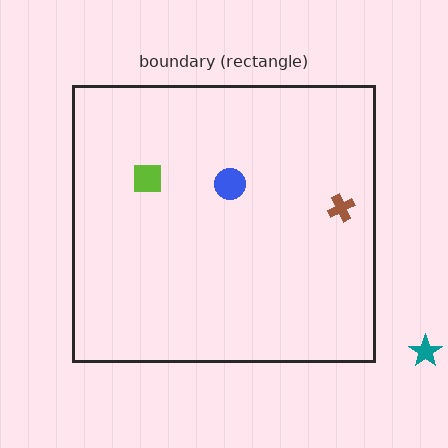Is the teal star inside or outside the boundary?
Outside.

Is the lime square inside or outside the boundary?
Inside.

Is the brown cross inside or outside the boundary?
Inside.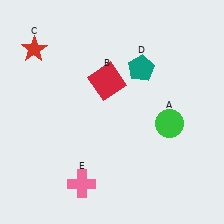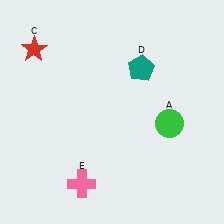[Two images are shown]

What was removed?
The red square (B) was removed in Image 2.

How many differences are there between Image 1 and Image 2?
There is 1 difference between the two images.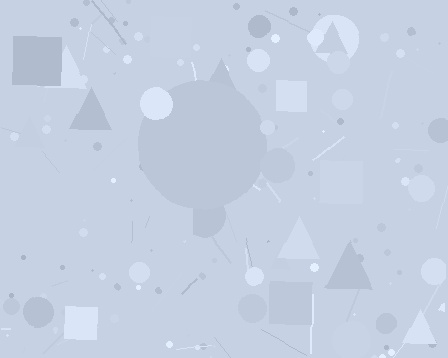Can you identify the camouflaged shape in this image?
The camouflaged shape is a circle.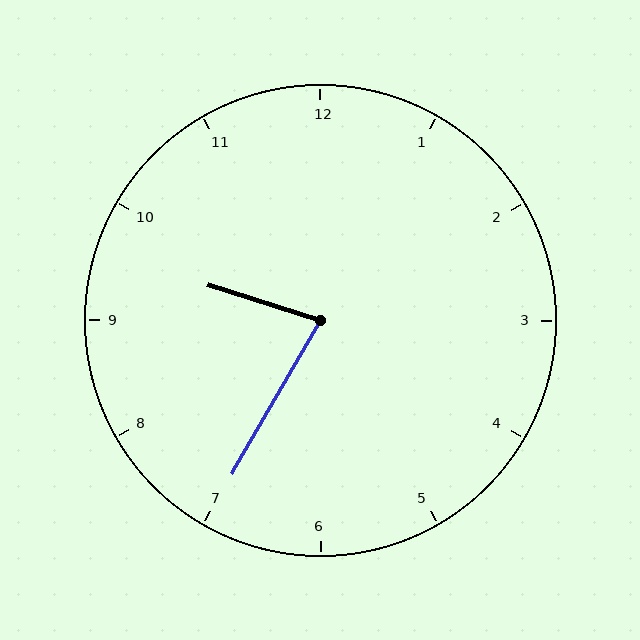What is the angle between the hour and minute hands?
Approximately 78 degrees.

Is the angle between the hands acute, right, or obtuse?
It is acute.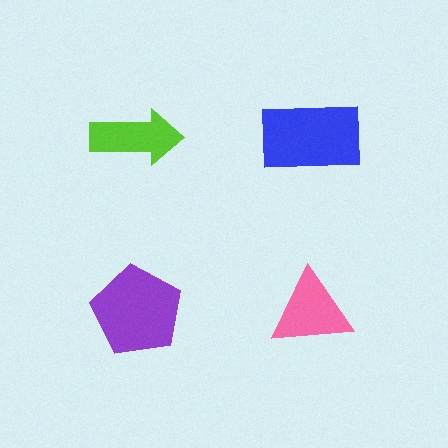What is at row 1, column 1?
A lime arrow.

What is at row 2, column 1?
A purple pentagon.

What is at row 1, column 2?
A blue rectangle.